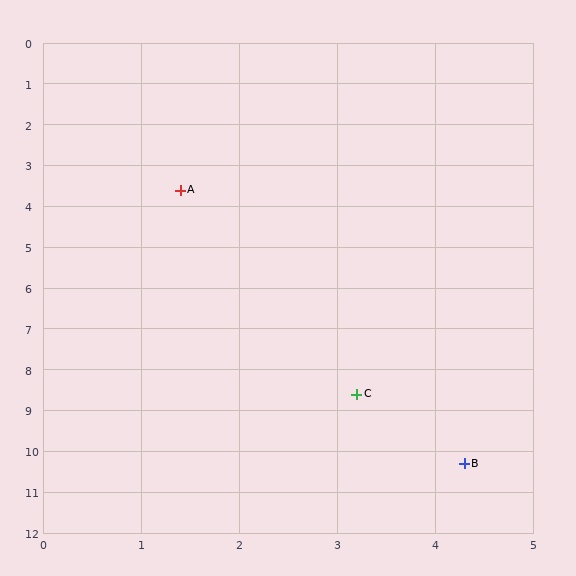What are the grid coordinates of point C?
Point C is at approximately (3.2, 8.6).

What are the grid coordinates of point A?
Point A is at approximately (1.4, 3.6).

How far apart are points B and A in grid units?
Points B and A are about 7.3 grid units apart.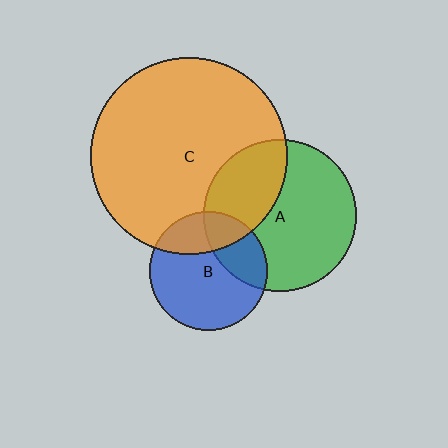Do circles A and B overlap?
Yes.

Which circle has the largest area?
Circle C (orange).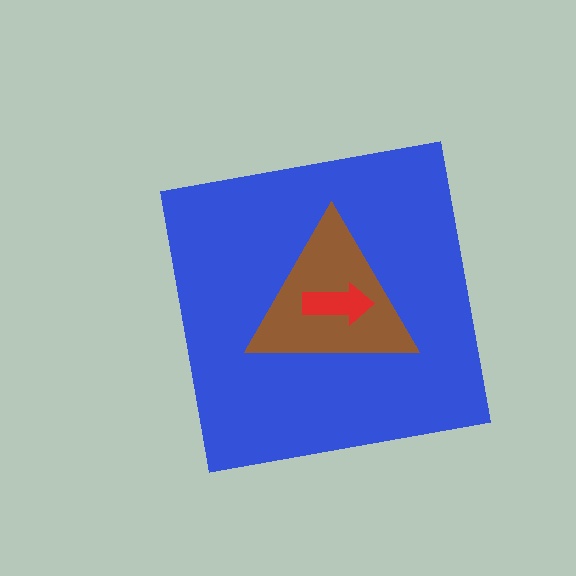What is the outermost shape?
The blue square.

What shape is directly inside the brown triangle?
The red arrow.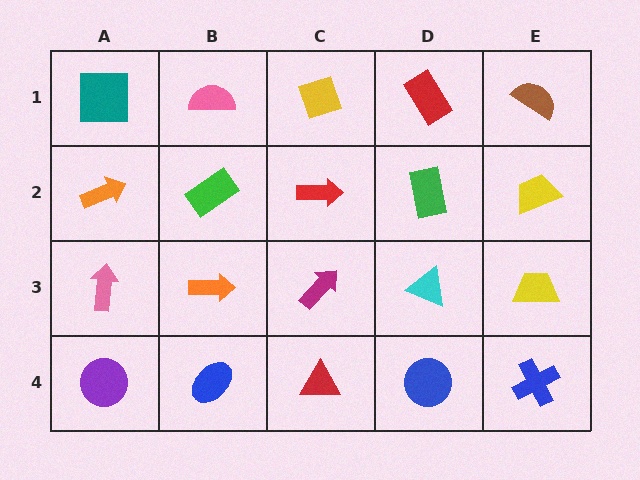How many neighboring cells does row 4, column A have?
2.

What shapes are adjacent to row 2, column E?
A brown semicircle (row 1, column E), a yellow trapezoid (row 3, column E), a green rectangle (row 2, column D).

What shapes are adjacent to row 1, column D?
A green rectangle (row 2, column D), a yellow diamond (row 1, column C), a brown semicircle (row 1, column E).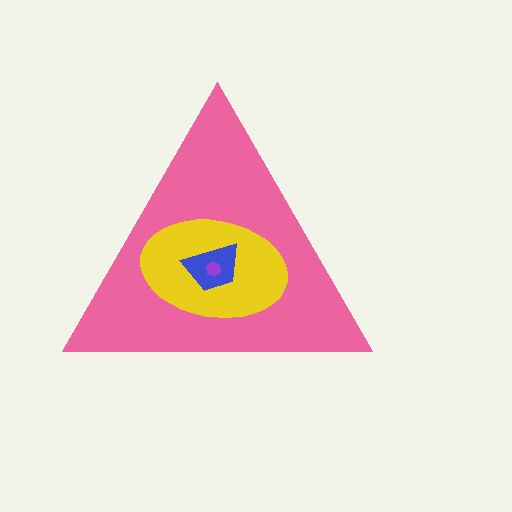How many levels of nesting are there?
4.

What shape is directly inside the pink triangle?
The yellow ellipse.